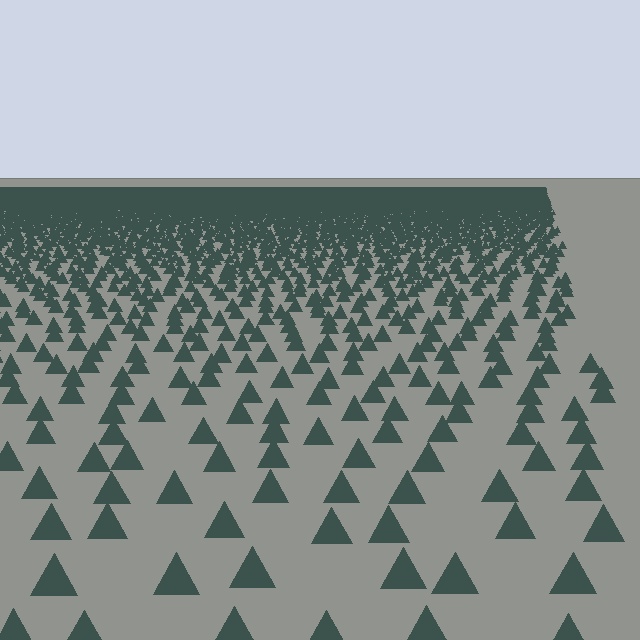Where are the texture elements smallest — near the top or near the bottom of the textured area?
Near the top.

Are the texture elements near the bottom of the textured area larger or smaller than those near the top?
Larger. Near the bottom, elements are closer to the viewer and appear at a bigger on-screen size.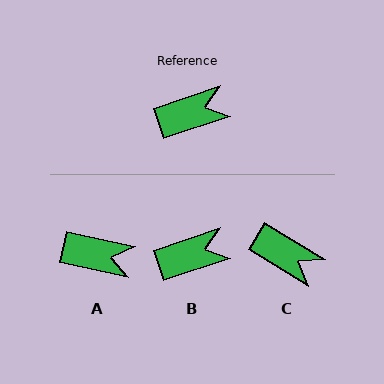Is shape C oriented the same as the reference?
No, it is off by about 50 degrees.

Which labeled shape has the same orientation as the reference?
B.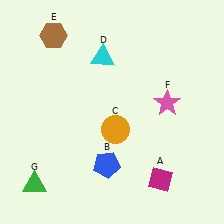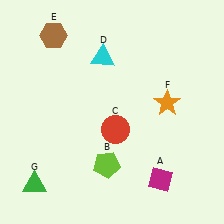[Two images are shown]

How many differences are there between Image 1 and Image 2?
There are 3 differences between the two images.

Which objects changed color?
B changed from blue to lime. C changed from orange to red. F changed from pink to orange.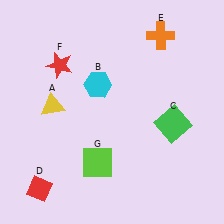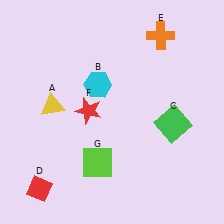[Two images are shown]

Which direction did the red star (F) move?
The red star (F) moved down.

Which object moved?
The red star (F) moved down.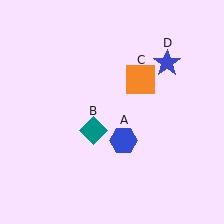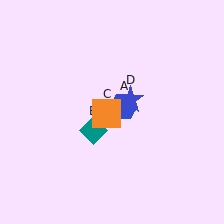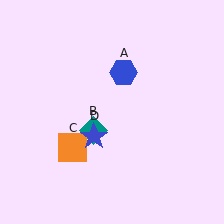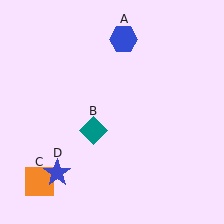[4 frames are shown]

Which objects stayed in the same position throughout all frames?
Teal diamond (object B) remained stationary.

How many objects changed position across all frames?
3 objects changed position: blue hexagon (object A), orange square (object C), blue star (object D).